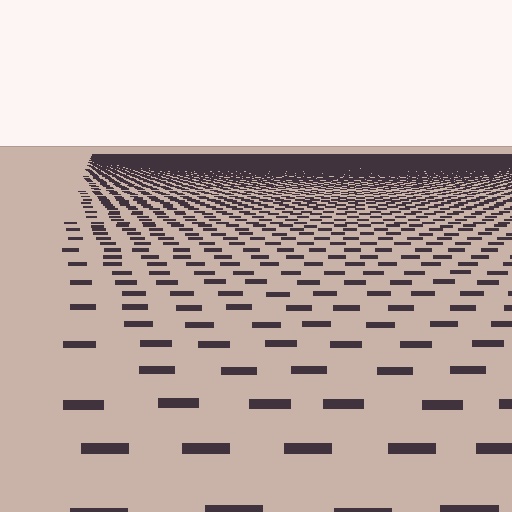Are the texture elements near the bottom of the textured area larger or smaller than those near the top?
Larger. Near the bottom, elements are closer to the viewer and appear at a bigger on-screen size.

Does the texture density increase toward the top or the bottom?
Density increases toward the top.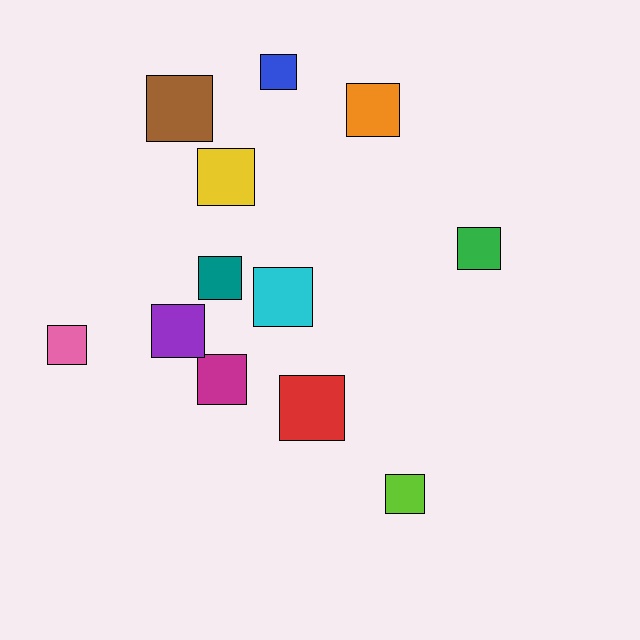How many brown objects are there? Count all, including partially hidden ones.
There is 1 brown object.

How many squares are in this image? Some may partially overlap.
There are 12 squares.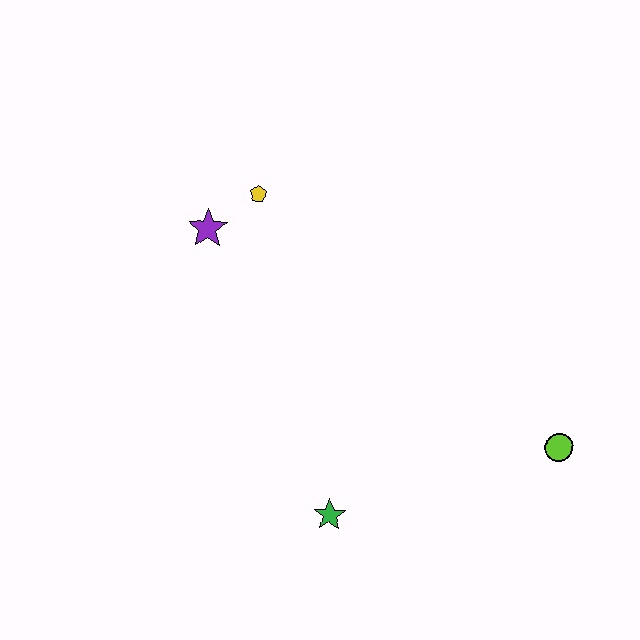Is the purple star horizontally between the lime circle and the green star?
No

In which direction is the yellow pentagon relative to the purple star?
The yellow pentagon is to the right of the purple star.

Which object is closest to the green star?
The lime circle is closest to the green star.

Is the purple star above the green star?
Yes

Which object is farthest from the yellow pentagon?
The lime circle is farthest from the yellow pentagon.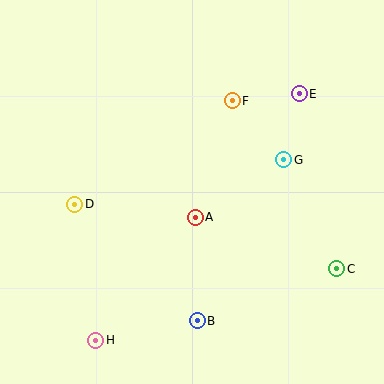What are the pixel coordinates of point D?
Point D is at (75, 204).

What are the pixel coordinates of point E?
Point E is at (299, 94).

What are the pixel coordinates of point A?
Point A is at (195, 217).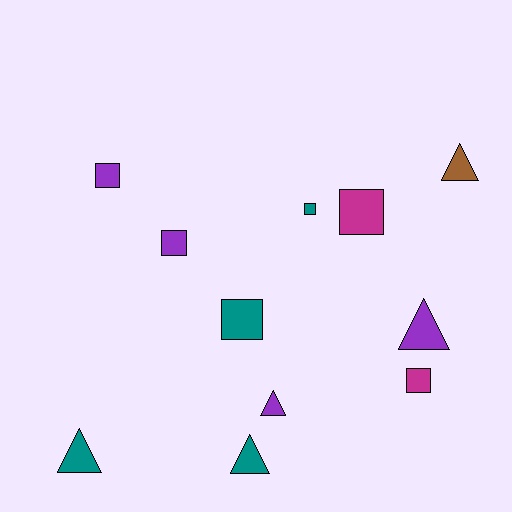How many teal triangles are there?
There are 2 teal triangles.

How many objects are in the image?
There are 11 objects.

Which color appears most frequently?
Purple, with 4 objects.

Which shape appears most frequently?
Square, with 6 objects.